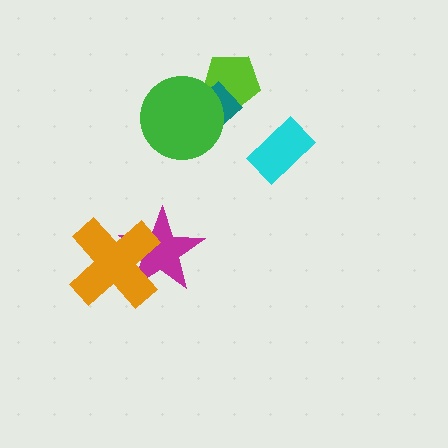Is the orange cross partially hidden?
No, no other shape covers it.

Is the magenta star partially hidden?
Yes, it is partially covered by another shape.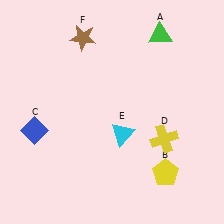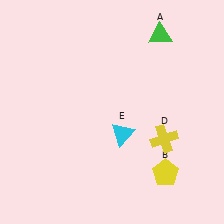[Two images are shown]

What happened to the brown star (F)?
The brown star (F) was removed in Image 2. It was in the top-left area of Image 1.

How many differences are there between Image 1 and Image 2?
There are 2 differences between the two images.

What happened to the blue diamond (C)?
The blue diamond (C) was removed in Image 2. It was in the bottom-left area of Image 1.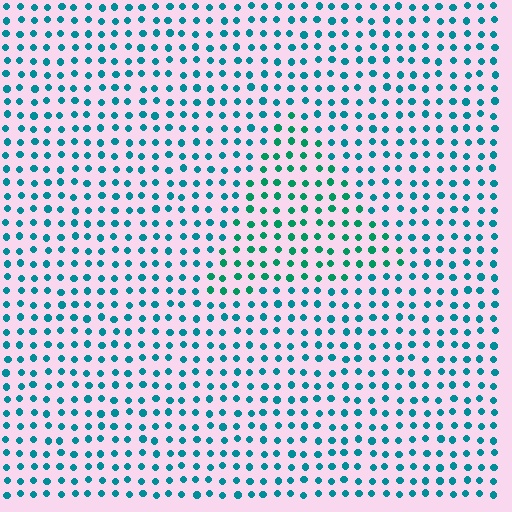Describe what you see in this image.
The image is filled with small teal elements in a uniform arrangement. A triangle-shaped region is visible where the elements are tinted to a slightly different hue, forming a subtle color boundary.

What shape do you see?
I see a triangle.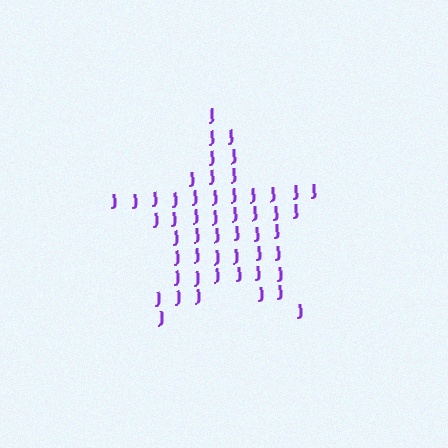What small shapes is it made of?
It is made of small letter J's.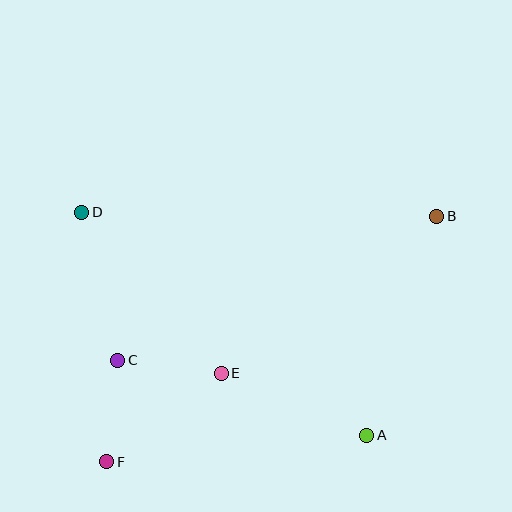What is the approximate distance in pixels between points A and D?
The distance between A and D is approximately 362 pixels.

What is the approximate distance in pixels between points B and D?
The distance between B and D is approximately 355 pixels.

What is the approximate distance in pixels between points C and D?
The distance between C and D is approximately 153 pixels.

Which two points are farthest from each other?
Points B and F are farthest from each other.